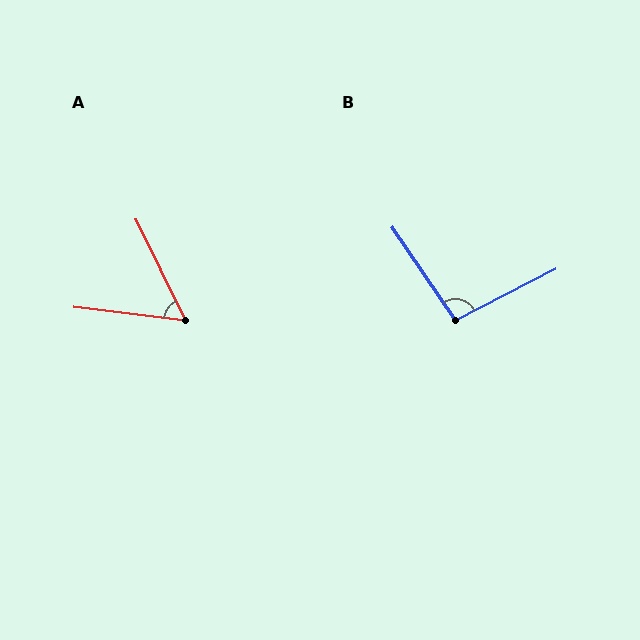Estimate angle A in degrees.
Approximately 57 degrees.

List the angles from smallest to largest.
A (57°), B (97°).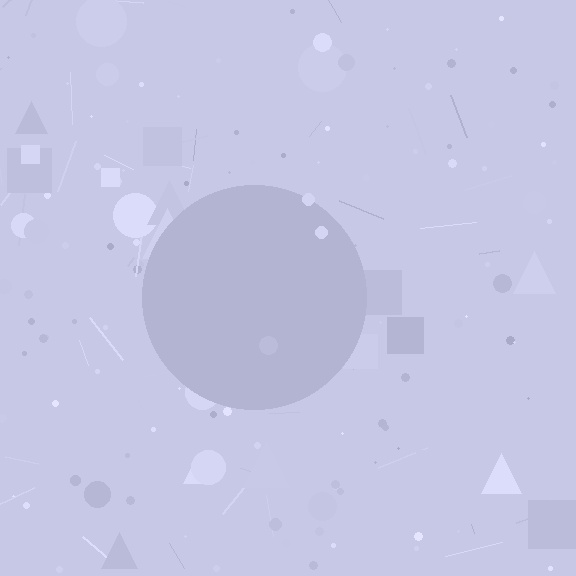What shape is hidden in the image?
A circle is hidden in the image.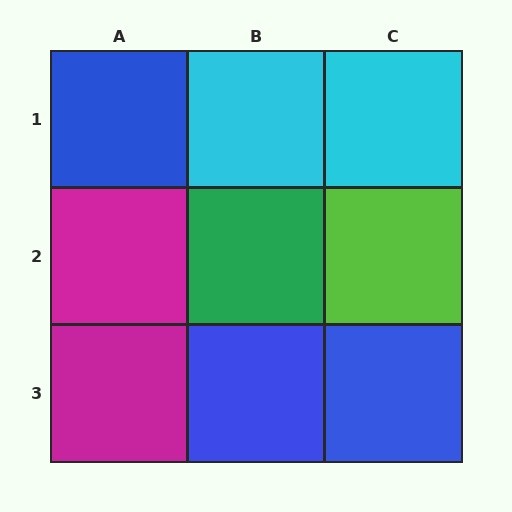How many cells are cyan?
2 cells are cyan.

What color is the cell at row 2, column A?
Magenta.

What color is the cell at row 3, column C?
Blue.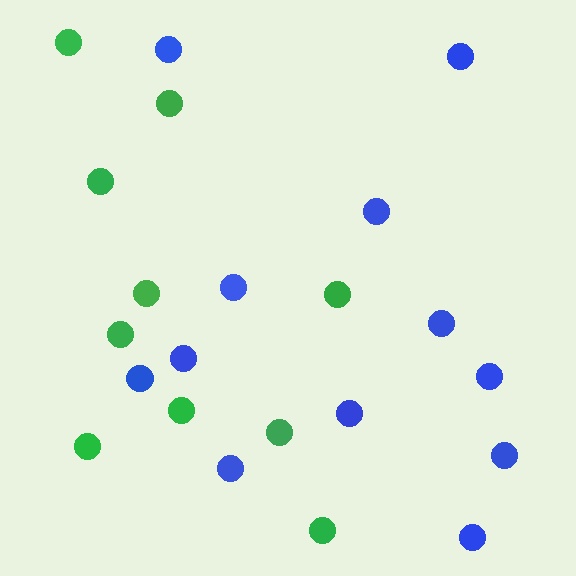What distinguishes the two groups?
There are 2 groups: one group of blue circles (12) and one group of green circles (10).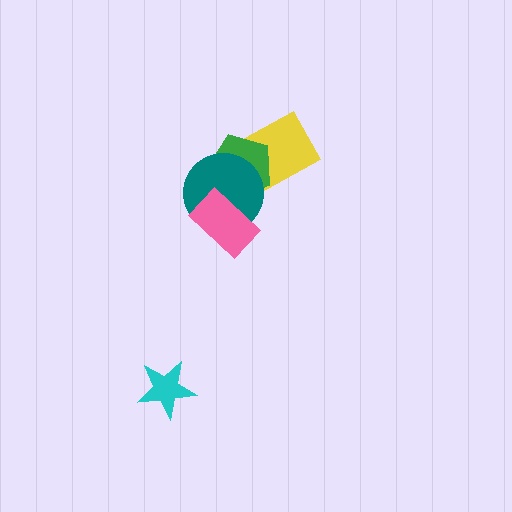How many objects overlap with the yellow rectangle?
2 objects overlap with the yellow rectangle.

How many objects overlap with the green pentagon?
3 objects overlap with the green pentagon.